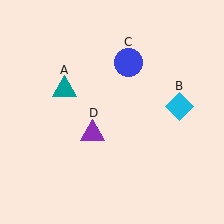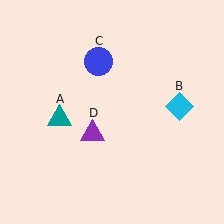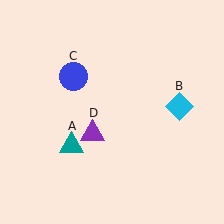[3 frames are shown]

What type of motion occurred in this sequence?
The teal triangle (object A), blue circle (object C) rotated counterclockwise around the center of the scene.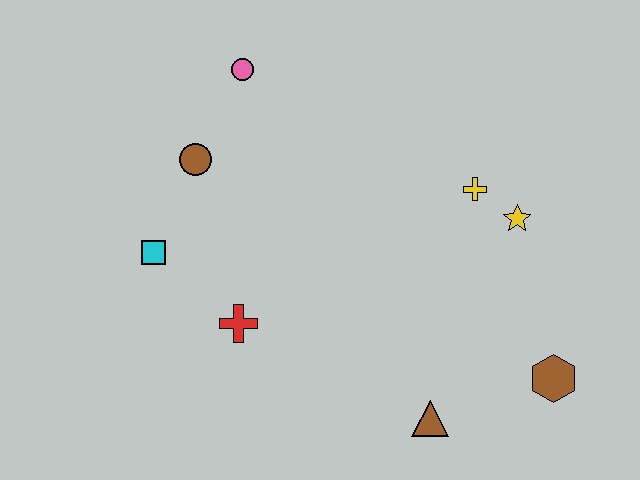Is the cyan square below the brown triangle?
No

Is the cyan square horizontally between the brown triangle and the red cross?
No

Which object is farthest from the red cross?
The brown hexagon is farthest from the red cross.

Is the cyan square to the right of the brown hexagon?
No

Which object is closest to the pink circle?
The brown circle is closest to the pink circle.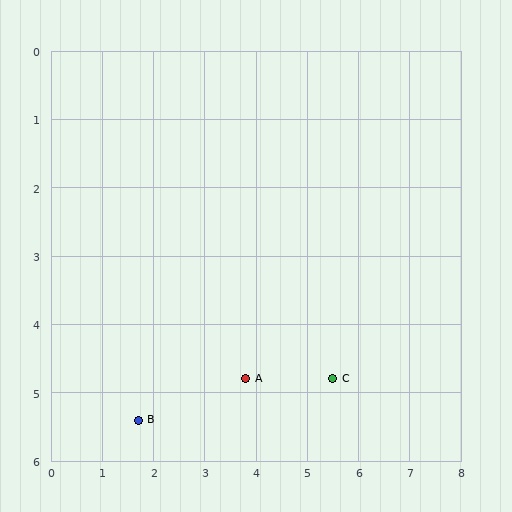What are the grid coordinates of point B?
Point B is at approximately (1.7, 5.4).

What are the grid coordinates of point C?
Point C is at approximately (5.5, 4.8).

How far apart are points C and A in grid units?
Points C and A are about 1.7 grid units apart.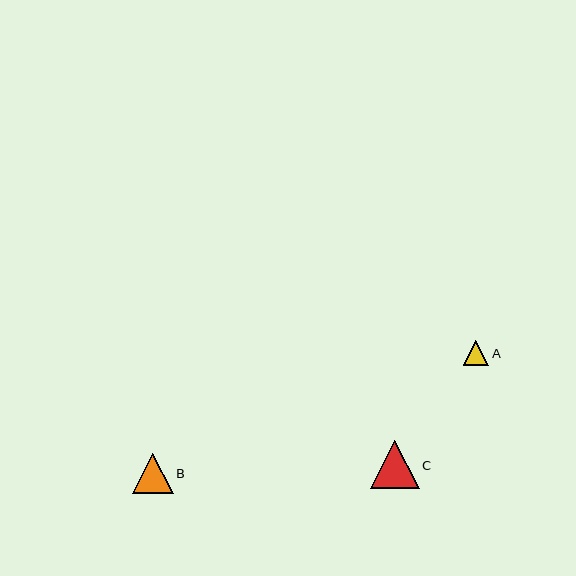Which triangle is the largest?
Triangle C is the largest with a size of approximately 48 pixels.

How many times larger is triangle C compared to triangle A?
Triangle C is approximately 1.9 times the size of triangle A.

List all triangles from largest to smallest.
From largest to smallest: C, B, A.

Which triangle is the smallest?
Triangle A is the smallest with a size of approximately 25 pixels.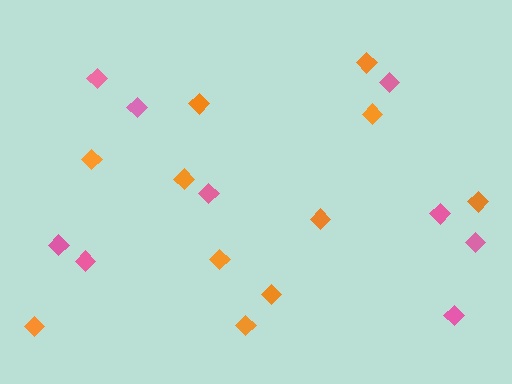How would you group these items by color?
There are 2 groups: one group of orange diamonds (11) and one group of pink diamonds (9).